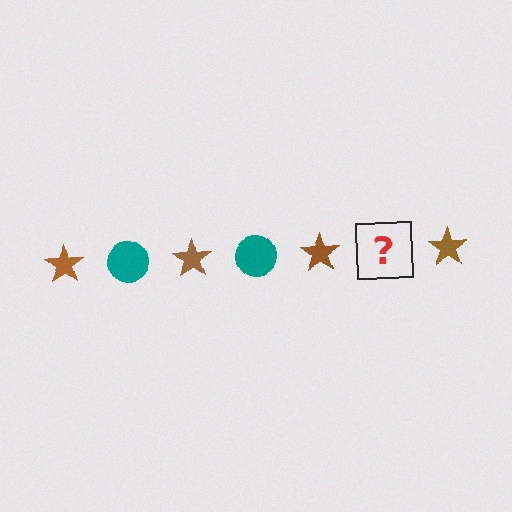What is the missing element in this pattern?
The missing element is a teal circle.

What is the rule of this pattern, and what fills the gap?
The rule is that the pattern alternates between brown star and teal circle. The gap should be filled with a teal circle.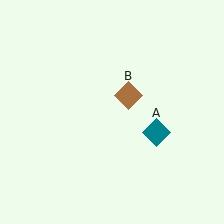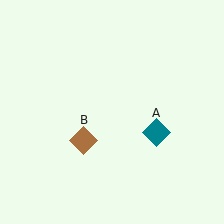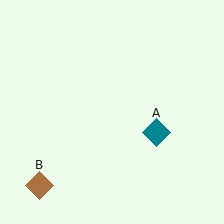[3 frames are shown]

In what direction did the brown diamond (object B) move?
The brown diamond (object B) moved down and to the left.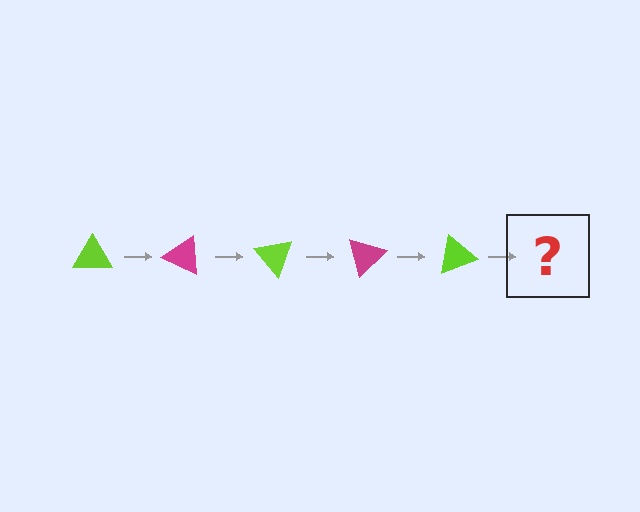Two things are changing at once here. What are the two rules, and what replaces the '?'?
The two rules are that it rotates 25 degrees each step and the color cycles through lime and magenta. The '?' should be a magenta triangle, rotated 125 degrees from the start.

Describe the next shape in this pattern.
It should be a magenta triangle, rotated 125 degrees from the start.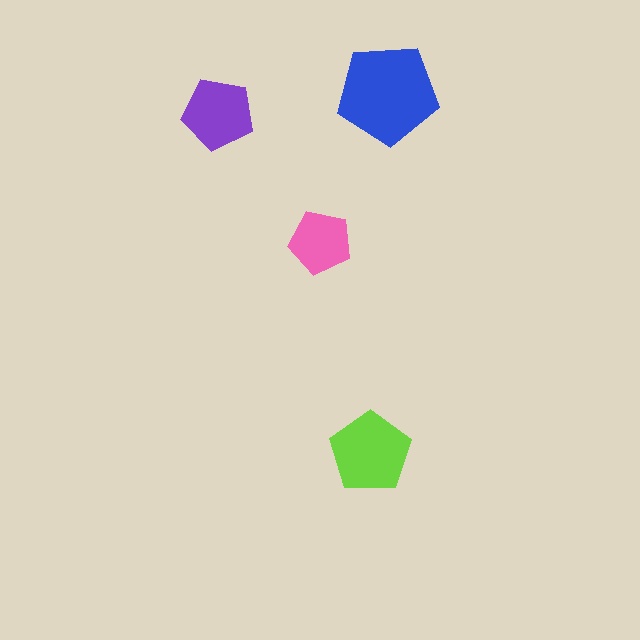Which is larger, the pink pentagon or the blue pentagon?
The blue one.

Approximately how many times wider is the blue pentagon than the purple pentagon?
About 1.5 times wider.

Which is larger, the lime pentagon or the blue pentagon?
The blue one.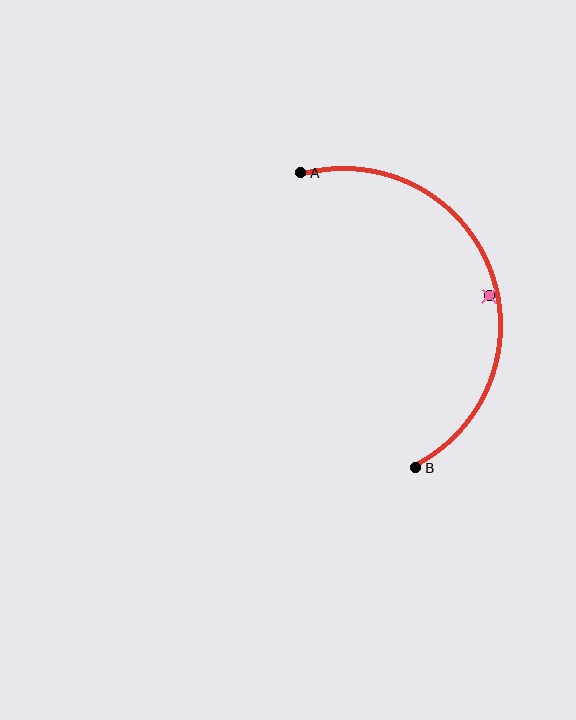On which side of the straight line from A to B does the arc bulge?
The arc bulges to the right of the straight line connecting A and B.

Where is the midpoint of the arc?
The arc midpoint is the point on the curve farthest from the straight line joining A and B. It sits to the right of that line.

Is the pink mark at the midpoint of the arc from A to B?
No — the pink mark does not lie on the arc at all. It sits slightly inside the curve.